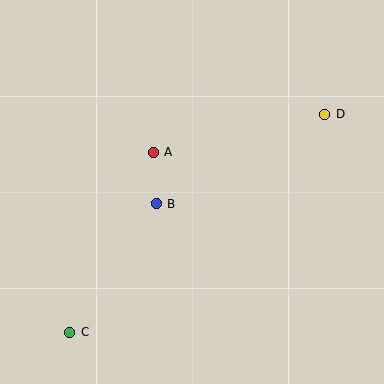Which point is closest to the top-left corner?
Point A is closest to the top-left corner.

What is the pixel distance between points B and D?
The distance between B and D is 191 pixels.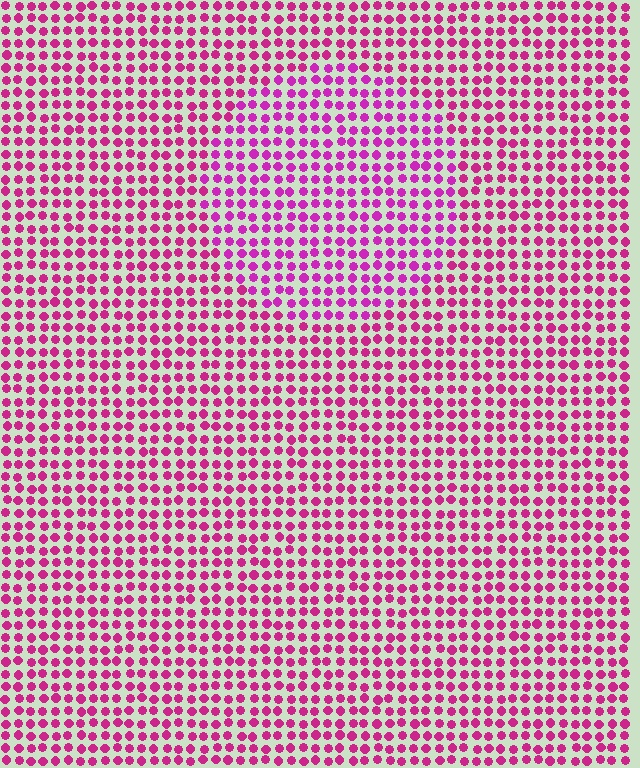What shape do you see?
I see a circle.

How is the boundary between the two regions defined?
The boundary is defined purely by a slight shift in hue (about 17 degrees). Spacing, size, and orientation are identical on both sides.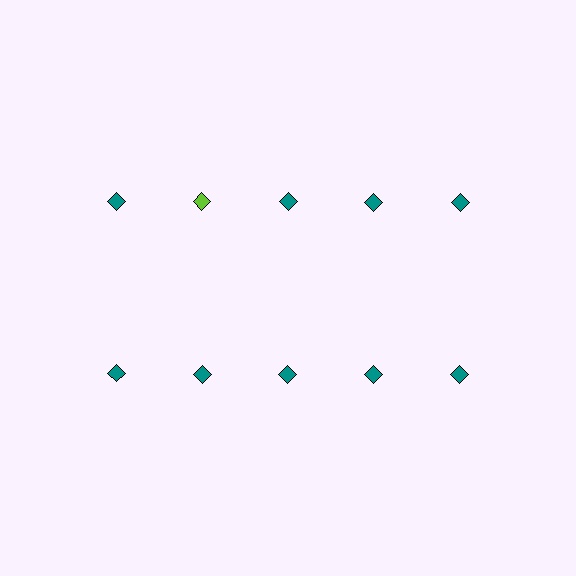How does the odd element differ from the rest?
It has a different color: lime instead of teal.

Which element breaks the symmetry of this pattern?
The lime diamond in the top row, second from left column breaks the symmetry. All other shapes are teal diamonds.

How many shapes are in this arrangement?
There are 10 shapes arranged in a grid pattern.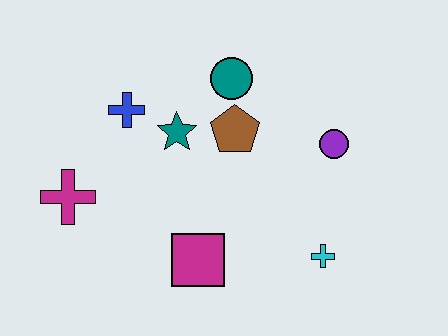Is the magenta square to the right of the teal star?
Yes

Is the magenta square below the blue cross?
Yes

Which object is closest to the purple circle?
The brown pentagon is closest to the purple circle.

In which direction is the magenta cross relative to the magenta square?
The magenta cross is to the left of the magenta square.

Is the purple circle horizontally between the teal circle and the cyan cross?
No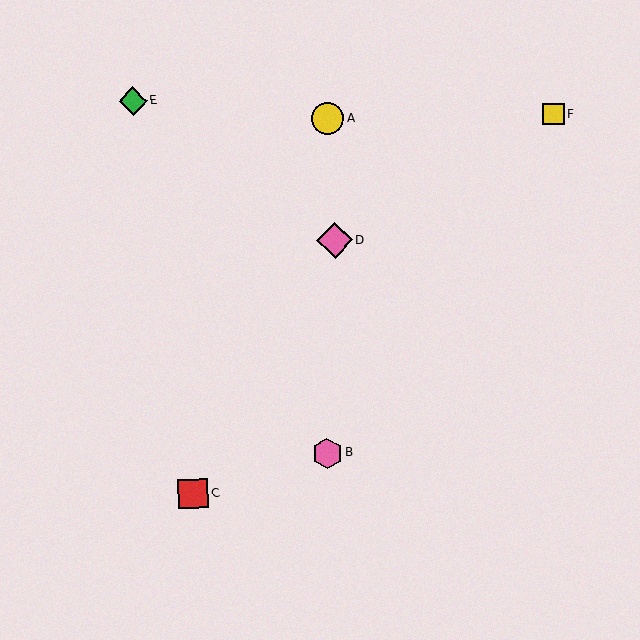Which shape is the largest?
The pink diamond (labeled D) is the largest.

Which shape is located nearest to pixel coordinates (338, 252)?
The pink diamond (labeled D) at (335, 240) is nearest to that location.